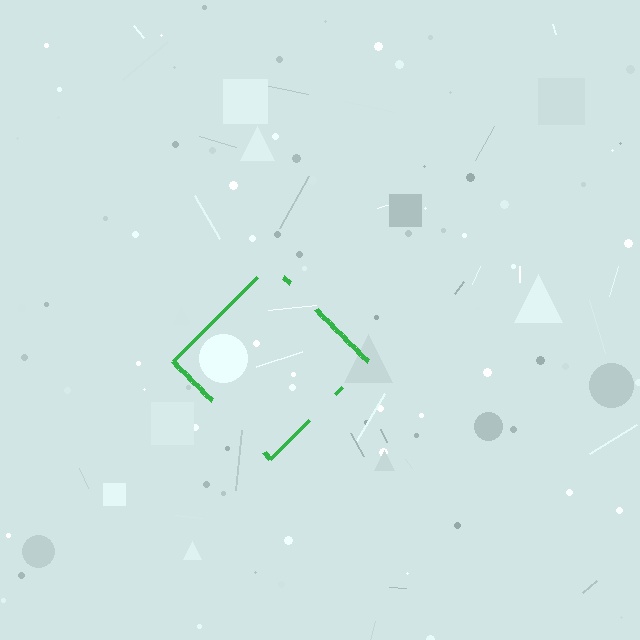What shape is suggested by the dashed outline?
The dashed outline suggests a diamond.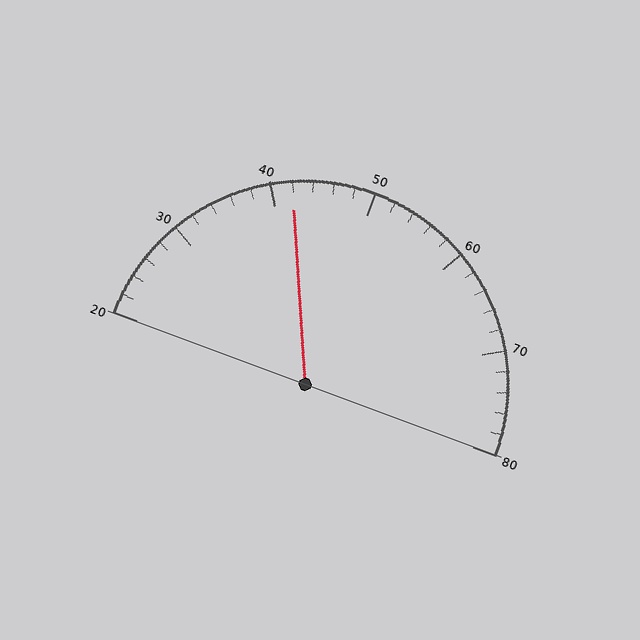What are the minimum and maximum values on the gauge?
The gauge ranges from 20 to 80.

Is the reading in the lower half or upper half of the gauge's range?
The reading is in the lower half of the range (20 to 80).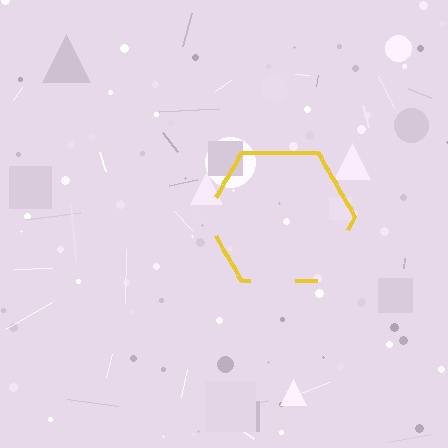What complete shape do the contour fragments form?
The contour fragments form a hexagon.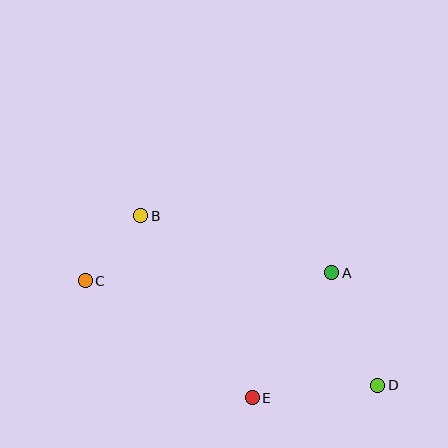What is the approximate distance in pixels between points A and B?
The distance between A and B is approximately 200 pixels.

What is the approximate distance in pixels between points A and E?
The distance between A and E is approximately 148 pixels.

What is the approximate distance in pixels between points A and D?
The distance between A and D is approximately 122 pixels.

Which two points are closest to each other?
Points B and C are closest to each other.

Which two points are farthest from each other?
Points C and D are farthest from each other.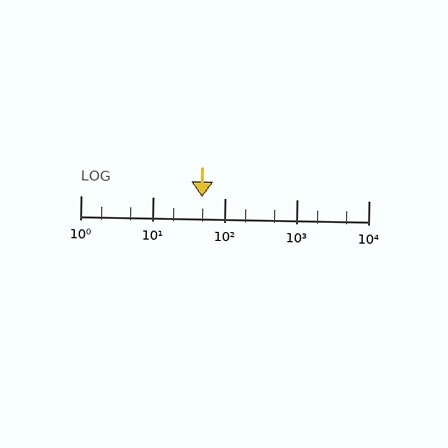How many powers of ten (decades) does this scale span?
The scale spans 4 decades, from 1 to 10000.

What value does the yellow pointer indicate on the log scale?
The pointer indicates approximately 49.